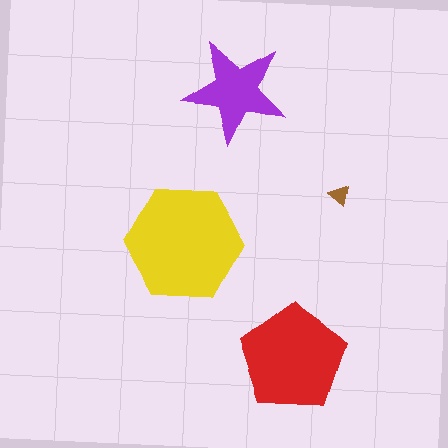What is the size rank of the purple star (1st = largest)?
3rd.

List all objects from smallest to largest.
The brown triangle, the purple star, the red pentagon, the yellow hexagon.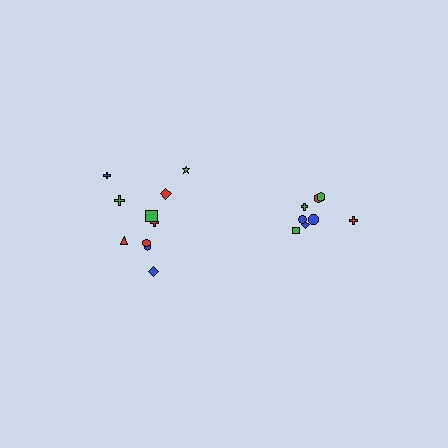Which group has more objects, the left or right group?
The left group.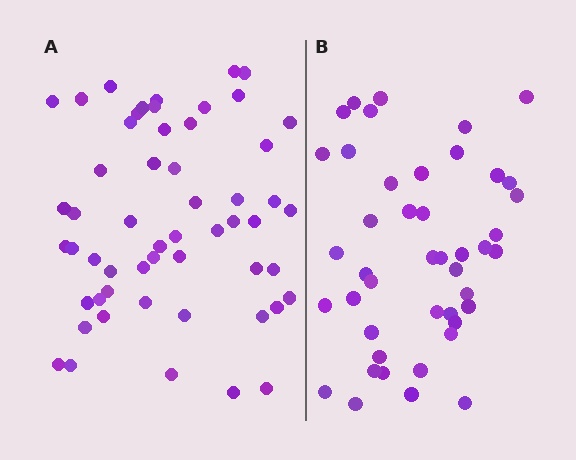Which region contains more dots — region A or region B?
Region A (the left region) has more dots.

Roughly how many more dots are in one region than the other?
Region A has roughly 12 or so more dots than region B.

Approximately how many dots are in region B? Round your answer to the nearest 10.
About 40 dots. (The exact count is 44, which rounds to 40.)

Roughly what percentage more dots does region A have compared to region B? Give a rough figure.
About 25% more.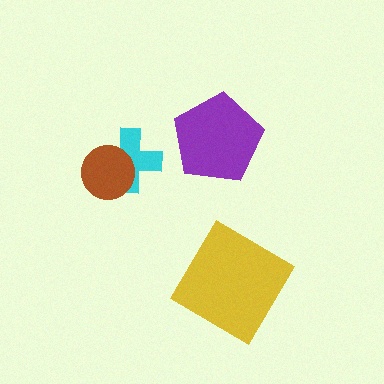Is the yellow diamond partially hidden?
No, no other shape covers it.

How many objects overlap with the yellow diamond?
0 objects overlap with the yellow diamond.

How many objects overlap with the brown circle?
1 object overlaps with the brown circle.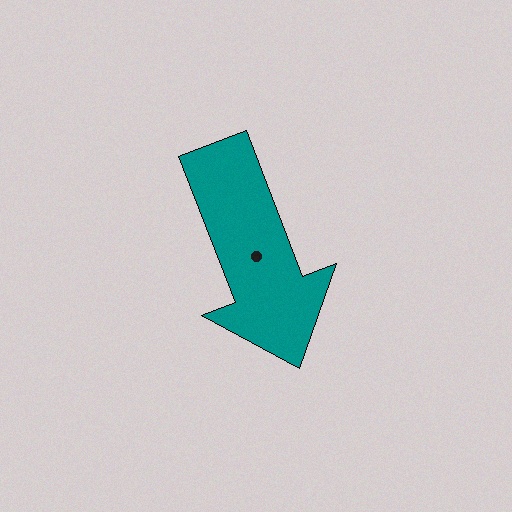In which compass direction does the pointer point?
South.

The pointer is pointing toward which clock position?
Roughly 5 o'clock.